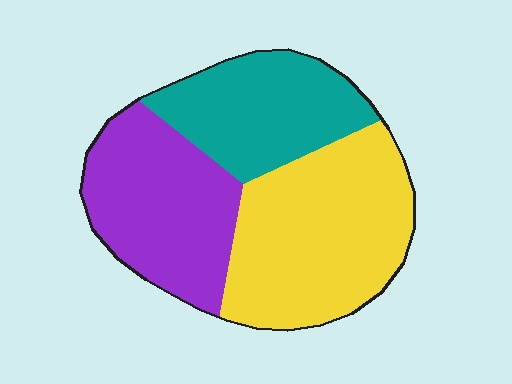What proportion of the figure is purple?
Purple covers about 30% of the figure.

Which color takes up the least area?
Teal, at roughly 25%.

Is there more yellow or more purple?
Yellow.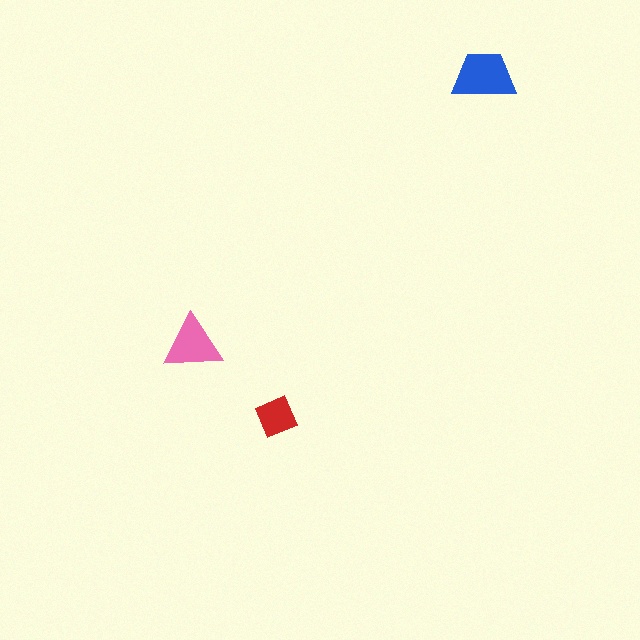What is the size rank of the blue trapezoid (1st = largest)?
1st.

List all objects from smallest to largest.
The red diamond, the pink triangle, the blue trapezoid.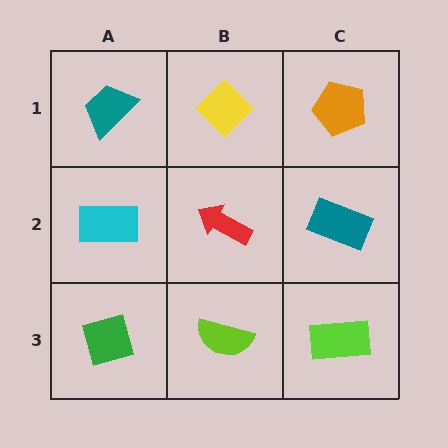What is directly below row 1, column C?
A teal rectangle.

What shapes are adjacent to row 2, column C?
An orange pentagon (row 1, column C), a lime rectangle (row 3, column C), a red arrow (row 2, column B).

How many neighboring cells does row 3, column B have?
3.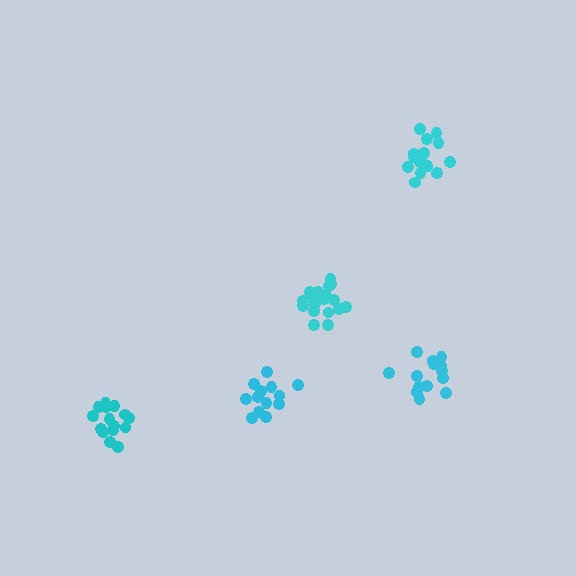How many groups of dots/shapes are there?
There are 5 groups.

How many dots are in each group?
Group 1: 19 dots, Group 2: 13 dots, Group 3: 15 dots, Group 4: 15 dots, Group 5: 16 dots (78 total).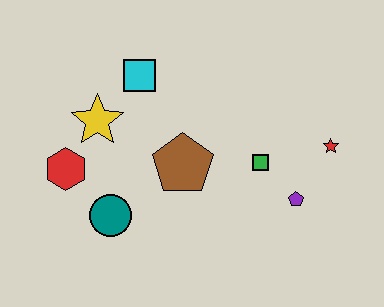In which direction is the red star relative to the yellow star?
The red star is to the right of the yellow star.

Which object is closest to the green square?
The purple pentagon is closest to the green square.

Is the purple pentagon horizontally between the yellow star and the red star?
Yes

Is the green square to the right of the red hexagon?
Yes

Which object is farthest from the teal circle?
The red star is farthest from the teal circle.